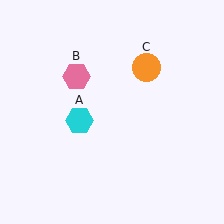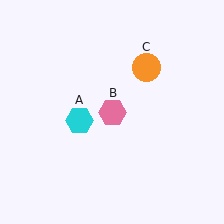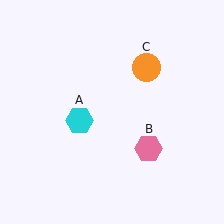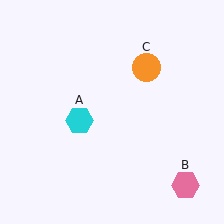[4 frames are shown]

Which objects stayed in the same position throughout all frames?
Cyan hexagon (object A) and orange circle (object C) remained stationary.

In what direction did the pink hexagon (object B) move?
The pink hexagon (object B) moved down and to the right.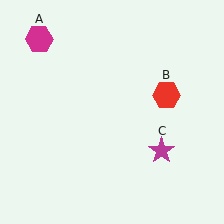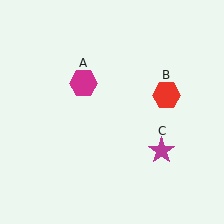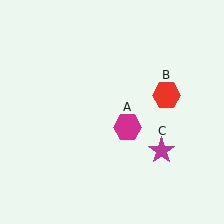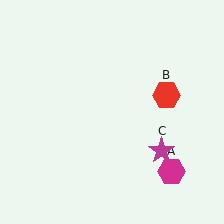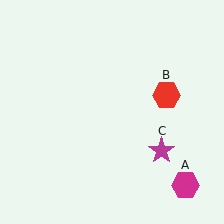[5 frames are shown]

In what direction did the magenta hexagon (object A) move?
The magenta hexagon (object A) moved down and to the right.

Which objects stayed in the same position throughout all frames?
Red hexagon (object B) and magenta star (object C) remained stationary.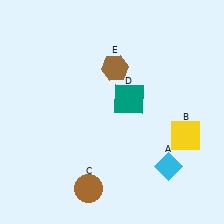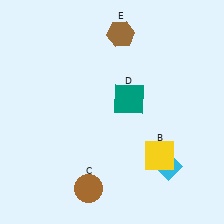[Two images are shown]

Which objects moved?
The objects that moved are: the yellow square (B), the brown hexagon (E).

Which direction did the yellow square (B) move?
The yellow square (B) moved left.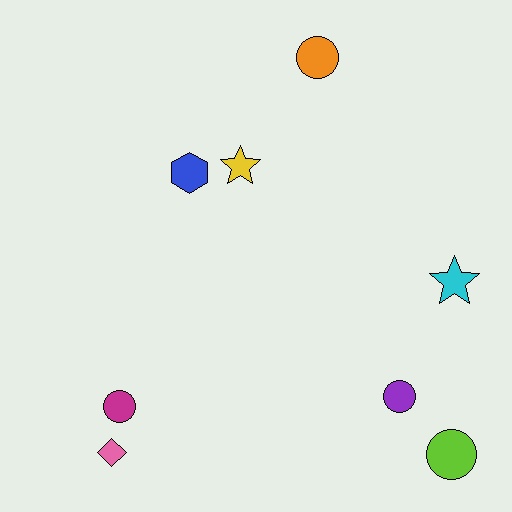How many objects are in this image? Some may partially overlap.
There are 8 objects.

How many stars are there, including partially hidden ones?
There are 2 stars.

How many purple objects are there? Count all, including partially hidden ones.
There is 1 purple object.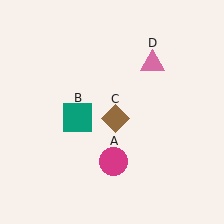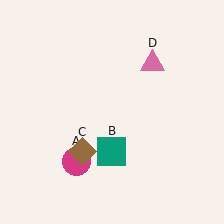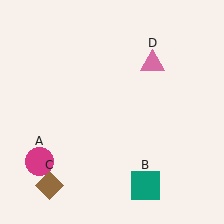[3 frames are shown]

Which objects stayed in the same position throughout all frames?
Pink triangle (object D) remained stationary.